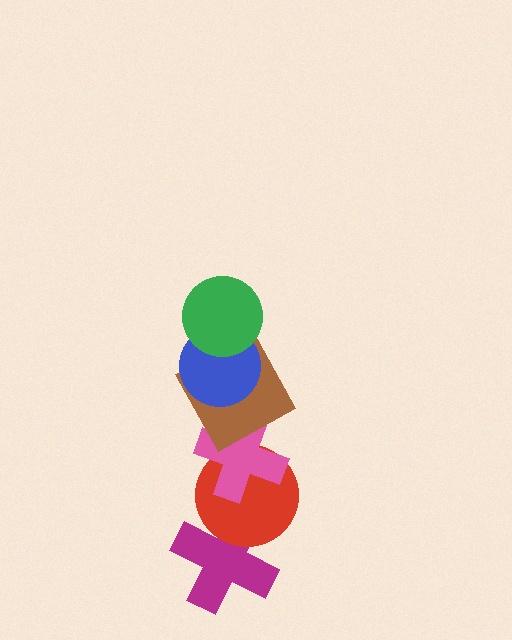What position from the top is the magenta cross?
The magenta cross is 6th from the top.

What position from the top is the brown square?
The brown square is 3rd from the top.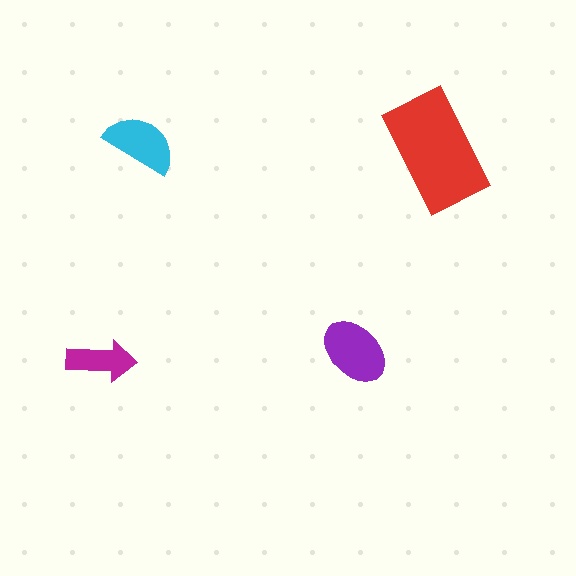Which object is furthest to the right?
The red rectangle is rightmost.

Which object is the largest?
The red rectangle.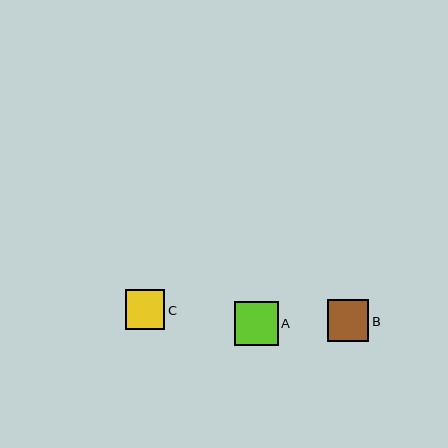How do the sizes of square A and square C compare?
Square A and square C are approximately the same size.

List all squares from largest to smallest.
From largest to smallest: A, B, C.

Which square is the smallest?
Square C is the smallest with a size of approximately 40 pixels.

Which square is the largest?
Square A is the largest with a size of approximately 44 pixels.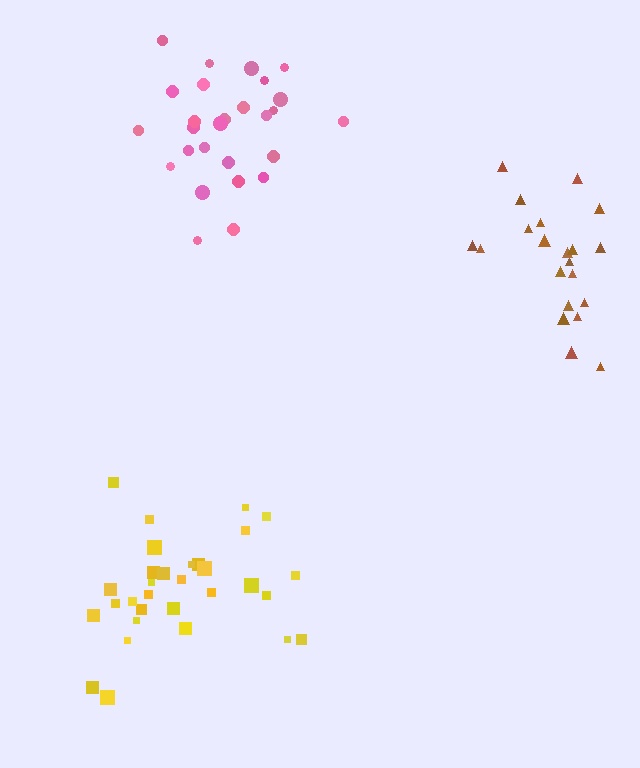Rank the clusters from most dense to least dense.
pink, yellow, brown.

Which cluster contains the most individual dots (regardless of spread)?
Yellow (31).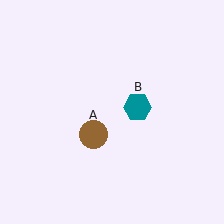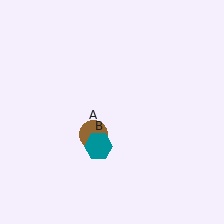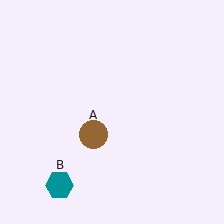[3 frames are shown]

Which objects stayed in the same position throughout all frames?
Brown circle (object A) remained stationary.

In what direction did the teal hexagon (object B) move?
The teal hexagon (object B) moved down and to the left.